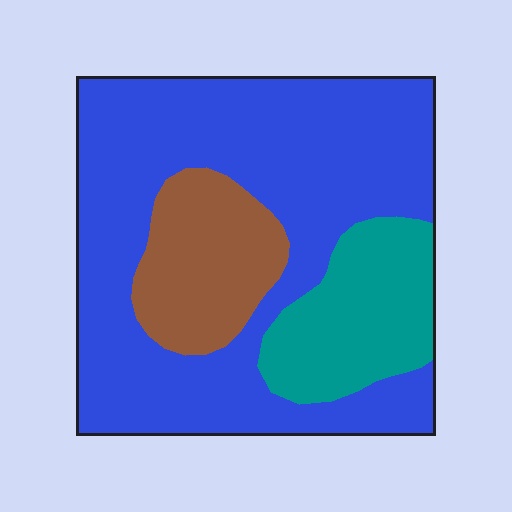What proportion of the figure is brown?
Brown takes up about one sixth (1/6) of the figure.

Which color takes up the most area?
Blue, at roughly 65%.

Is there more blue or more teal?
Blue.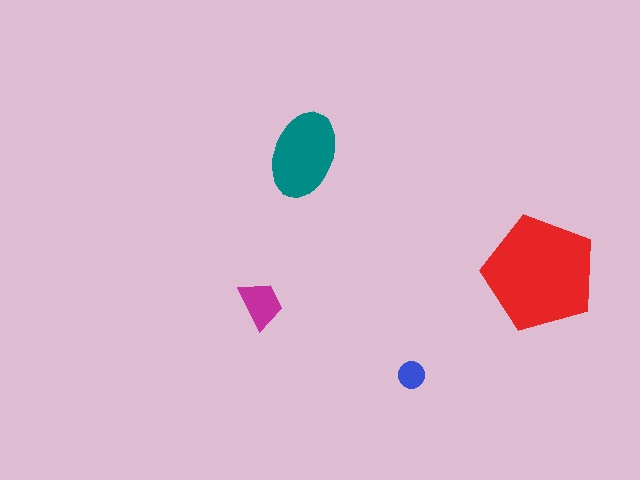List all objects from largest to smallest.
The red pentagon, the teal ellipse, the magenta trapezoid, the blue circle.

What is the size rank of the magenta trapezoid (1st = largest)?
3rd.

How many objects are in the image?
There are 4 objects in the image.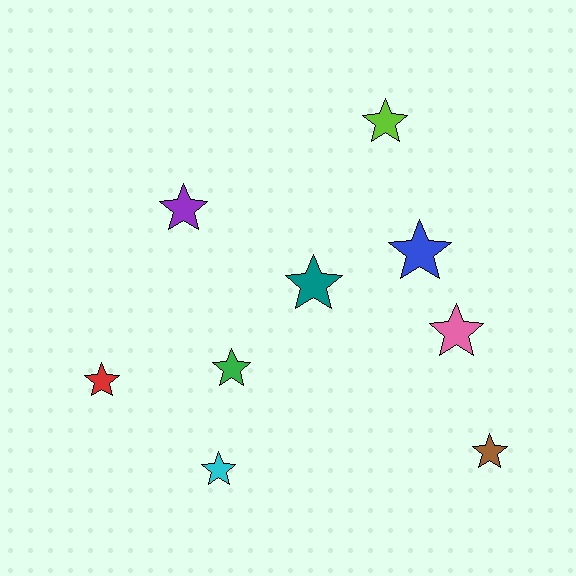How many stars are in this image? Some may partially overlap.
There are 9 stars.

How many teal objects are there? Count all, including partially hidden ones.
There is 1 teal object.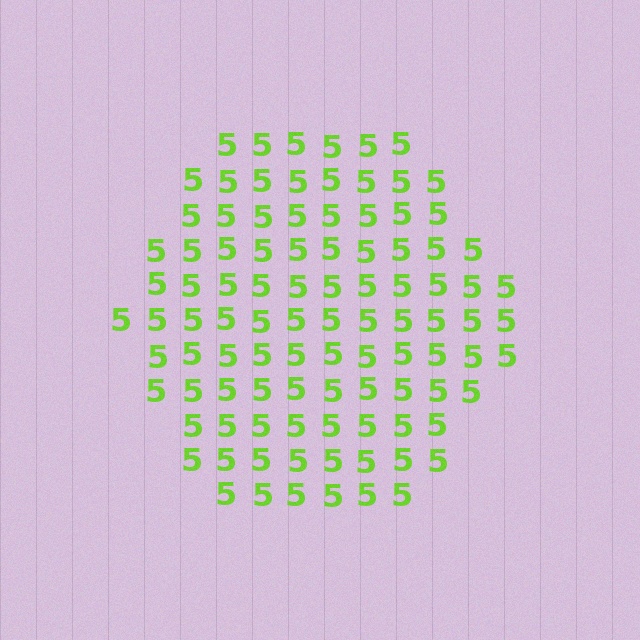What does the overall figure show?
The overall figure shows a hexagon.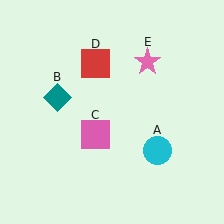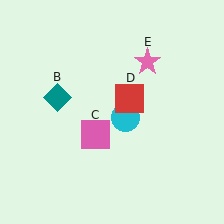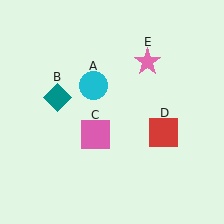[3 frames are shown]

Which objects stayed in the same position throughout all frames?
Teal diamond (object B) and pink square (object C) and pink star (object E) remained stationary.